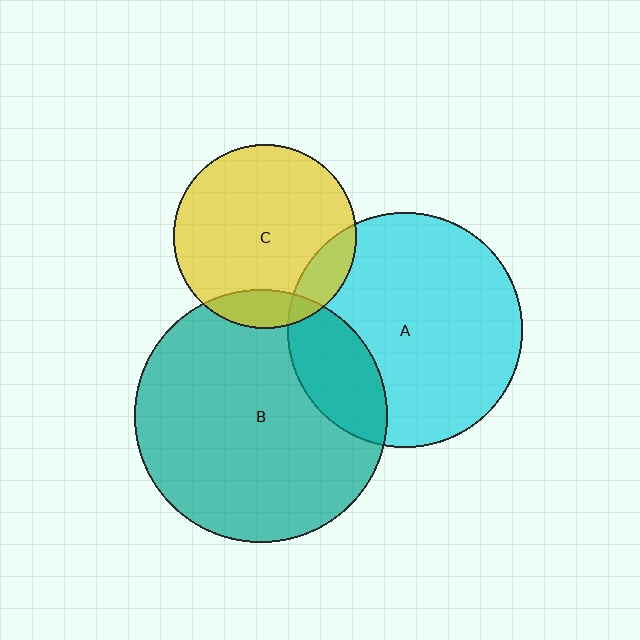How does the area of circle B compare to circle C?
Approximately 1.9 times.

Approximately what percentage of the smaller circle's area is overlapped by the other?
Approximately 15%.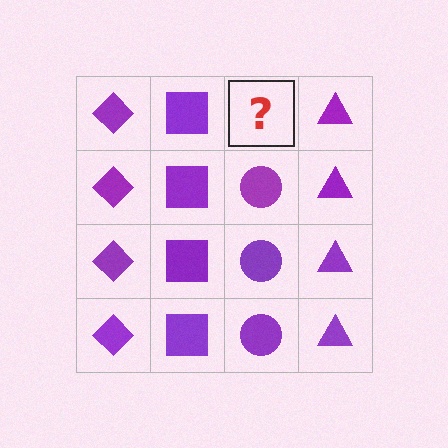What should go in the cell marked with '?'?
The missing cell should contain a purple circle.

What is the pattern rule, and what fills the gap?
The rule is that each column has a consistent shape. The gap should be filled with a purple circle.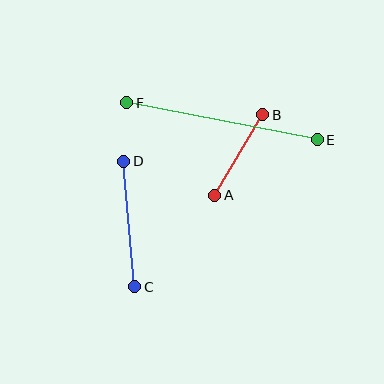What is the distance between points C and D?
The distance is approximately 126 pixels.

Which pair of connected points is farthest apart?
Points E and F are farthest apart.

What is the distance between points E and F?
The distance is approximately 194 pixels.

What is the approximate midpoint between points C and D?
The midpoint is at approximately (129, 224) pixels.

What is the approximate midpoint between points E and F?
The midpoint is at approximately (222, 121) pixels.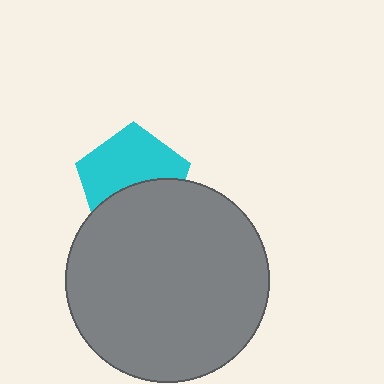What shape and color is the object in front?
The object in front is a gray circle.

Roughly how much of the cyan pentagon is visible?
About half of it is visible (roughly 58%).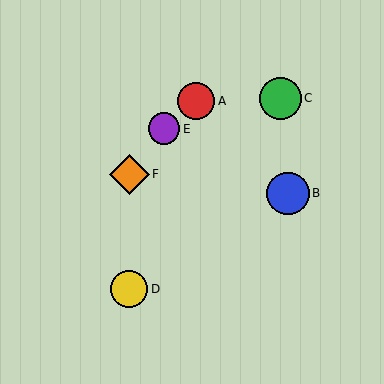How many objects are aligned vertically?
2 objects (D, F) are aligned vertically.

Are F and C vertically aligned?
No, F is at x≈129 and C is at x≈280.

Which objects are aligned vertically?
Objects D, F are aligned vertically.